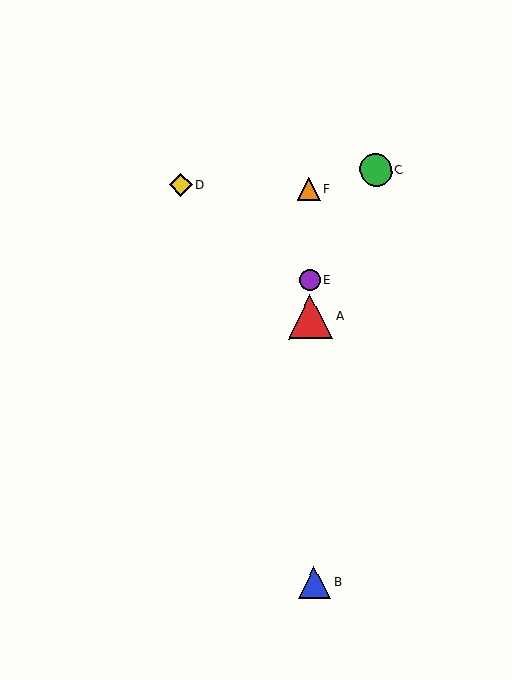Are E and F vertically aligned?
Yes, both are at x≈310.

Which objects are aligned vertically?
Objects A, B, E, F are aligned vertically.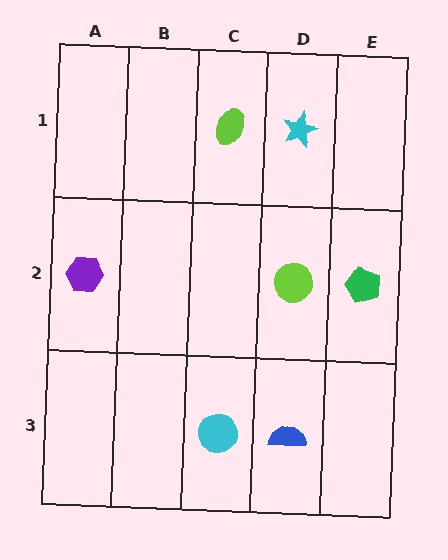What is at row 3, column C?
A cyan circle.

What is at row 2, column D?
A lime circle.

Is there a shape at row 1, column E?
No, that cell is empty.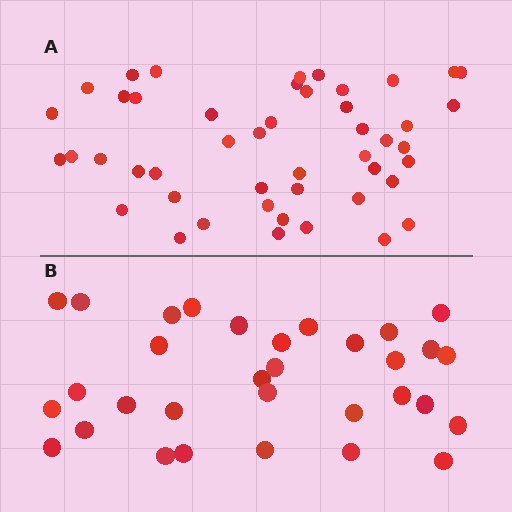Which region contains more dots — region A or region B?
Region A (the top region) has more dots.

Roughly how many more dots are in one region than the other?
Region A has approximately 15 more dots than region B.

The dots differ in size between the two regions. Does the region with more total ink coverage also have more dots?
No. Region B has more total ink coverage because its dots are larger, but region A actually contains more individual dots. Total area can be misleading — the number of items is what matters here.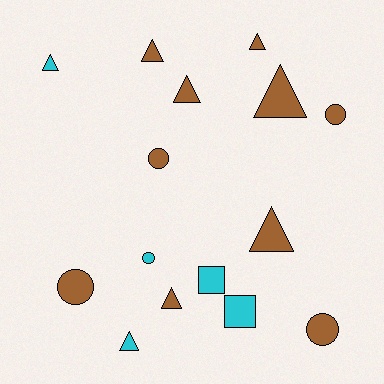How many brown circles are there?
There are 4 brown circles.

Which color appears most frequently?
Brown, with 10 objects.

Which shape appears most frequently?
Triangle, with 8 objects.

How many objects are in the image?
There are 15 objects.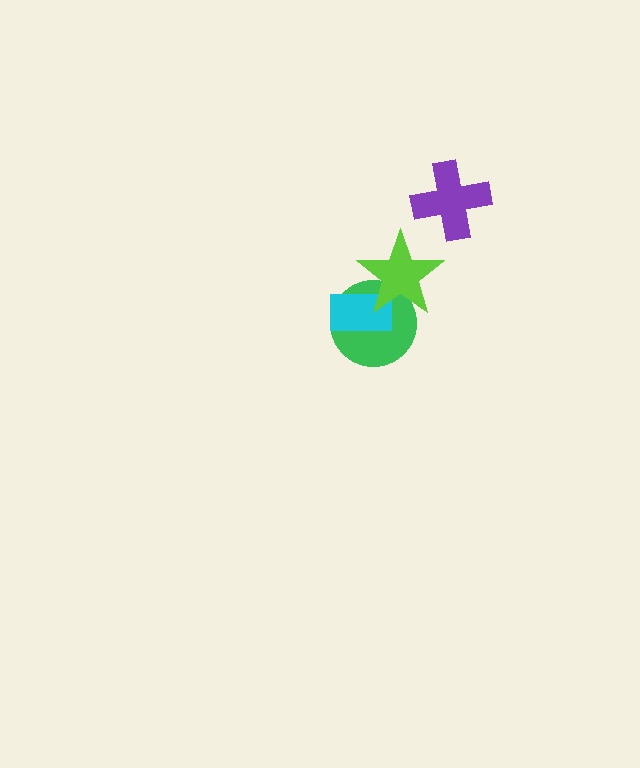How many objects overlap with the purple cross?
0 objects overlap with the purple cross.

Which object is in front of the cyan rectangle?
The lime star is in front of the cyan rectangle.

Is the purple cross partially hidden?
No, no other shape covers it.